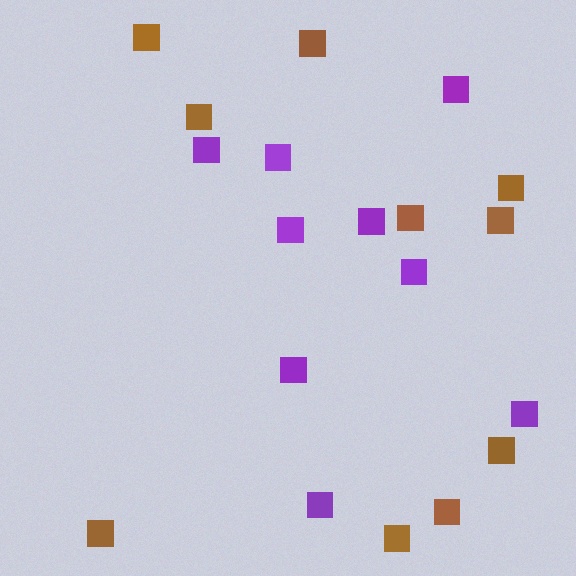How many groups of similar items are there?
There are 2 groups: one group of brown squares (10) and one group of purple squares (9).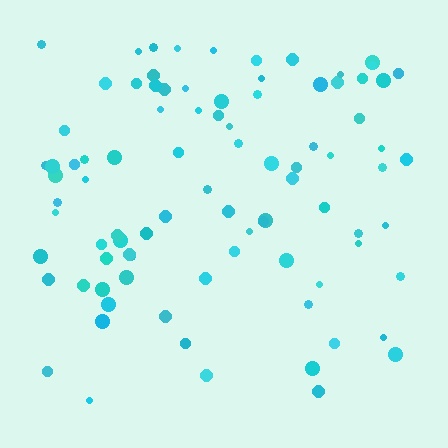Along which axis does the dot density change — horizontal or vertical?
Vertical.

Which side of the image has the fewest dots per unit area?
The bottom.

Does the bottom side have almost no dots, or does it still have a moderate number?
Still a moderate number, just noticeably fewer than the top.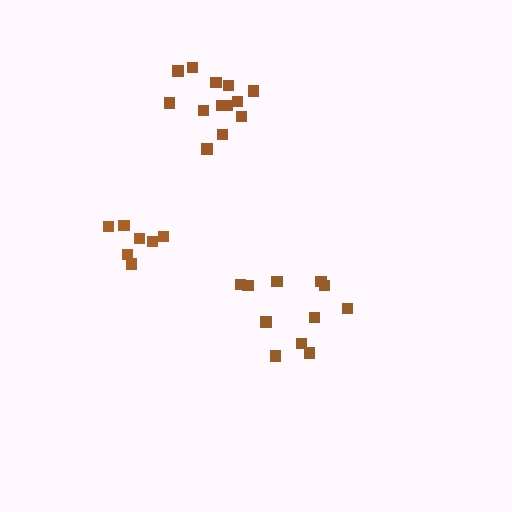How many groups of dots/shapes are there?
There are 3 groups.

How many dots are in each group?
Group 1: 7 dots, Group 2: 11 dots, Group 3: 13 dots (31 total).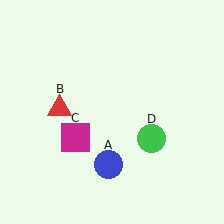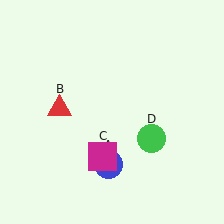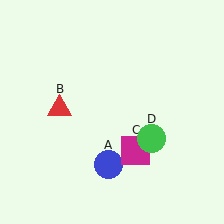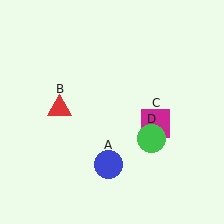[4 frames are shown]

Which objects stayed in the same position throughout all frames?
Blue circle (object A) and red triangle (object B) and green circle (object D) remained stationary.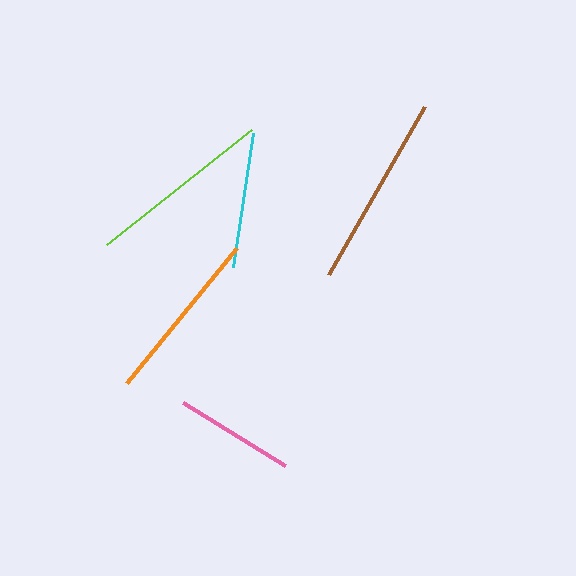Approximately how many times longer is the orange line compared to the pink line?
The orange line is approximately 1.5 times the length of the pink line.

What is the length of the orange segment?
The orange segment is approximately 174 pixels long.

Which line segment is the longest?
The brown line is the longest at approximately 193 pixels.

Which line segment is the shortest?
The pink line is the shortest at approximately 120 pixels.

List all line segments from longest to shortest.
From longest to shortest: brown, lime, orange, cyan, pink.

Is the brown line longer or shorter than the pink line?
The brown line is longer than the pink line.